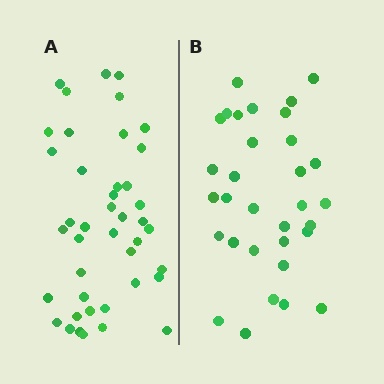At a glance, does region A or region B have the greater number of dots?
Region A (the left region) has more dots.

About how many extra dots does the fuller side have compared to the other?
Region A has roughly 10 or so more dots than region B.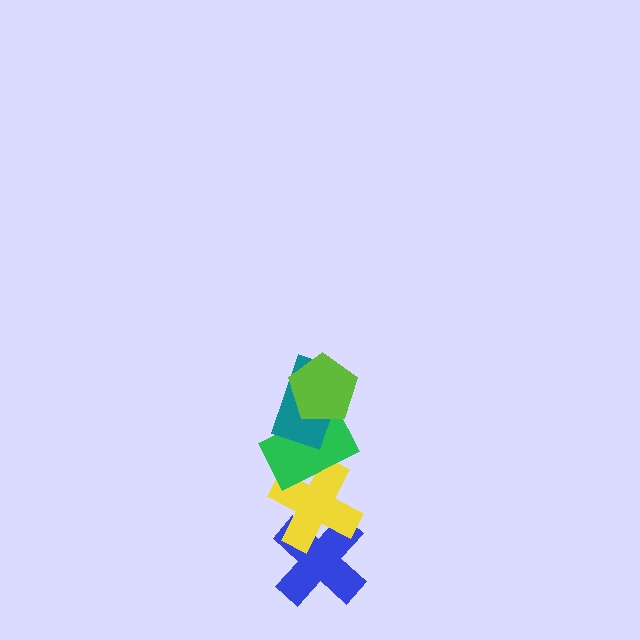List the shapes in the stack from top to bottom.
From top to bottom: the lime pentagon, the teal rectangle, the green rectangle, the yellow cross, the blue cross.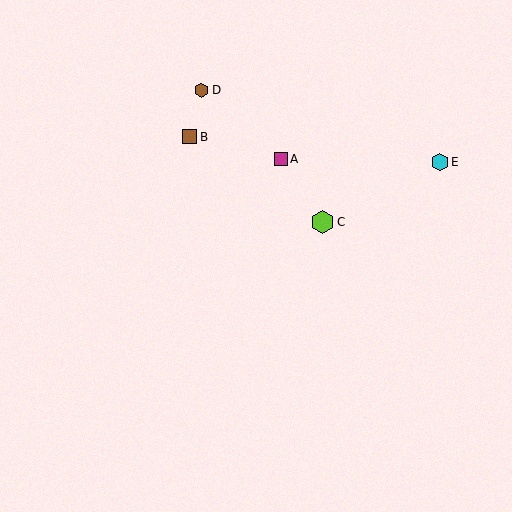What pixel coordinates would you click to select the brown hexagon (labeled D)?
Click at (202, 90) to select the brown hexagon D.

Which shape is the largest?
The lime hexagon (labeled C) is the largest.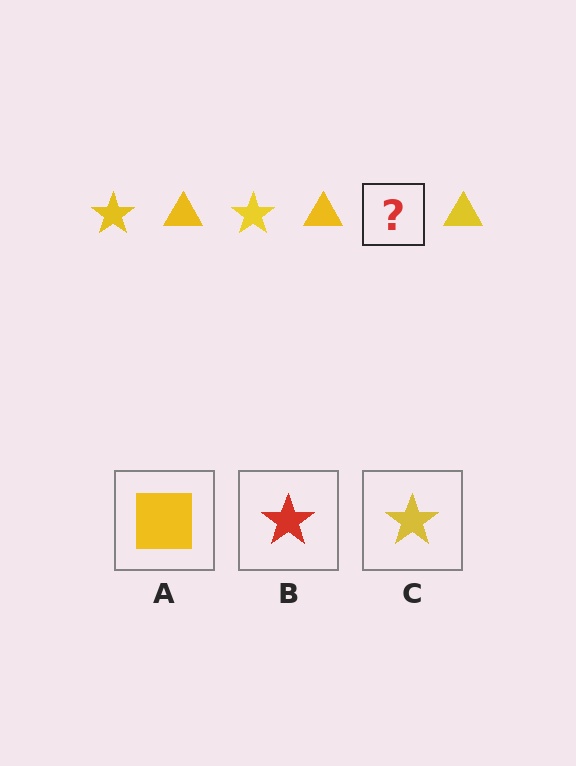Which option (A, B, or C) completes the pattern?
C.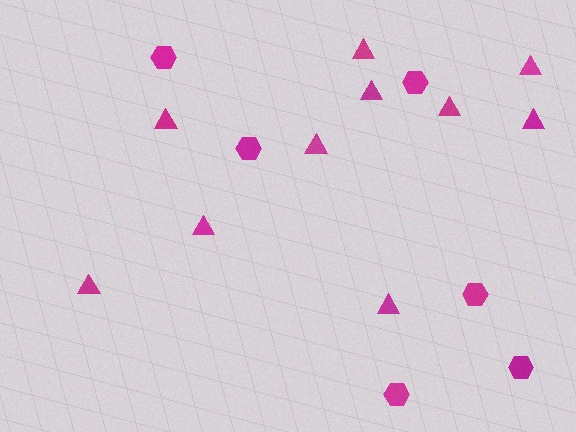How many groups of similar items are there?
There are 2 groups: one group of hexagons (6) and one group of triangles (10).